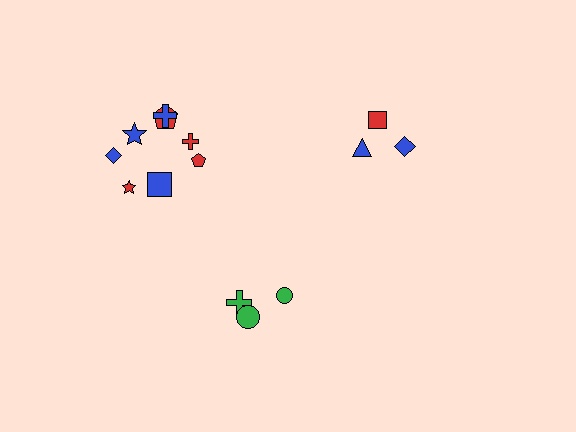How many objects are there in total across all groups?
There are 14 objects.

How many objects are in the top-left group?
There are 8 objects.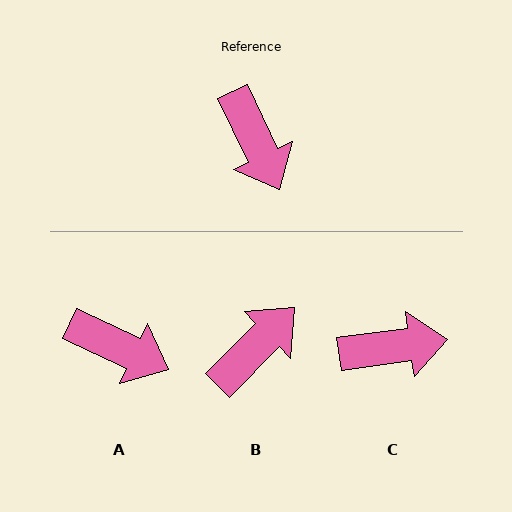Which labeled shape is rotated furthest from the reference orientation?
B, about 110 degrees away.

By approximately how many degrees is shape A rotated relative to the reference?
Approximately 39 degrees counter-clockwise.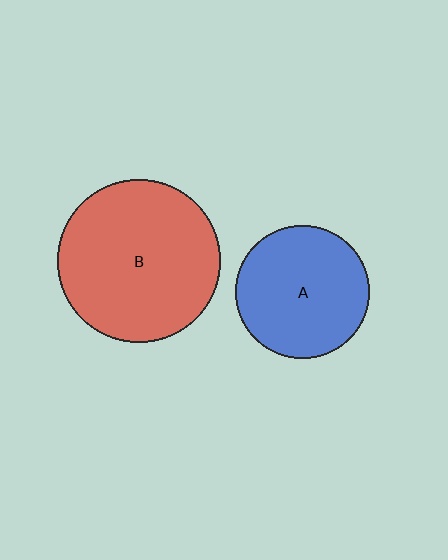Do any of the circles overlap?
No, none of the circles overlap.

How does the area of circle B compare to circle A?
Approximately 1.5 times.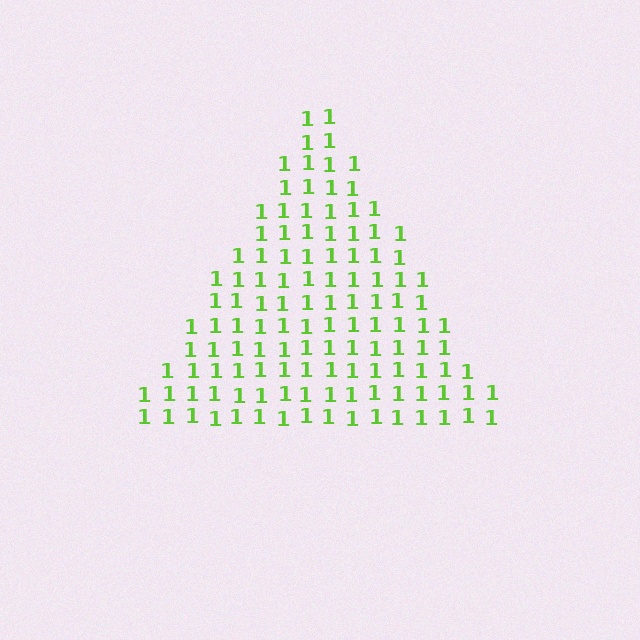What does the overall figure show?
The overall figure shows a triangle.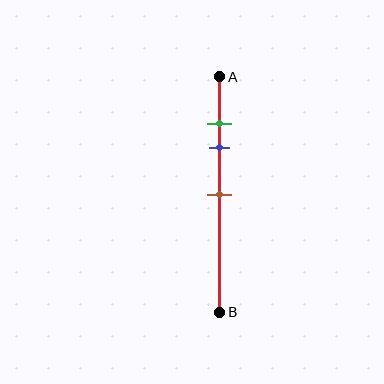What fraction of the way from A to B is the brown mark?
The brown mark is approximately 50% (0.5) of the way from A to B.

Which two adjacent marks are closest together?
The green and blue marks are the closest adjacent pair.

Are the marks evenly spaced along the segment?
No, the marks are not evenly spaced.